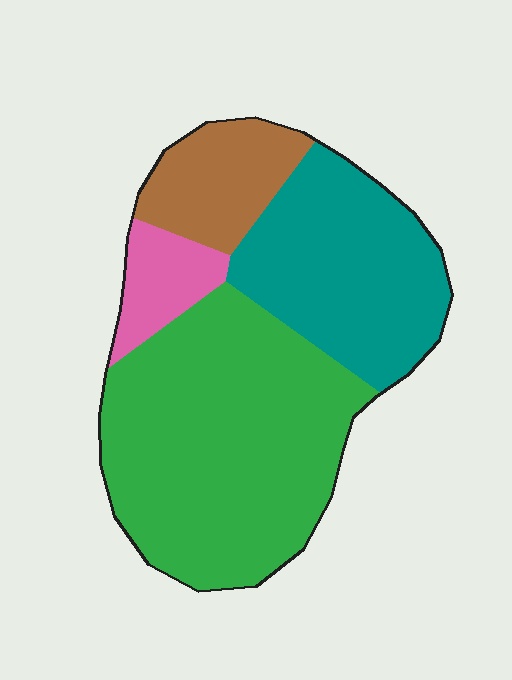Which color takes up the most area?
Green, at roughly 50%.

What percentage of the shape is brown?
Brown covers about 15% of the shape.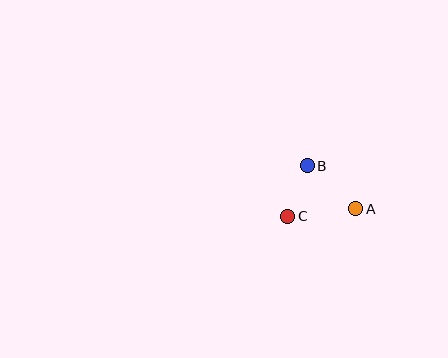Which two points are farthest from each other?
Points A and C are farthest from each other.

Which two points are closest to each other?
Points B and C are closest to each other.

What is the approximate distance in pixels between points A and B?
The distance between A and B is approximately 65 pixels.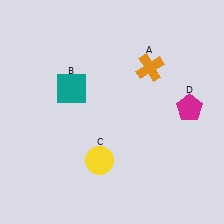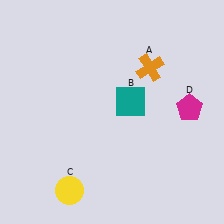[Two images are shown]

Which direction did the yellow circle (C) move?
The yellow circle (C) moved down.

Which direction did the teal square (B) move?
The teal square (B) moved right.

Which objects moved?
The objects that moved are: the teal square (B), the yellow circle (C).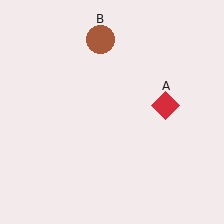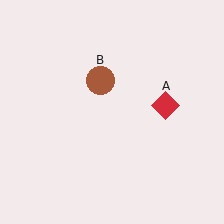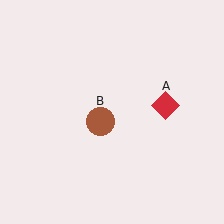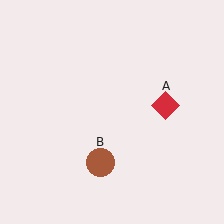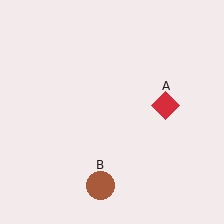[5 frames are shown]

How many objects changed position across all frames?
1 object changed position: brown circle (object B).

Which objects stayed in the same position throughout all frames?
Red diamond (object A) remained stationary.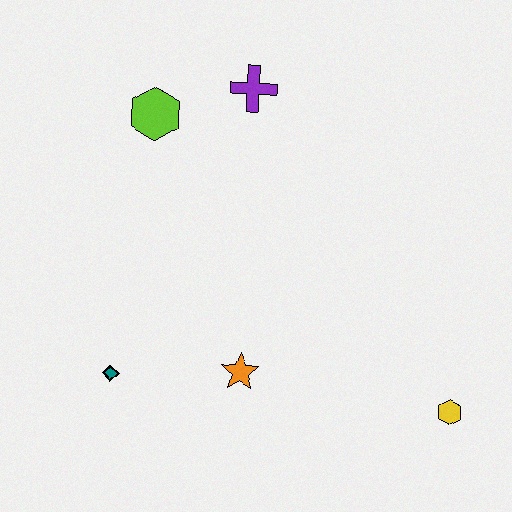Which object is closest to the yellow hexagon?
The orange star is closest to the yellow hexagon.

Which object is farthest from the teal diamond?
The yellow hexagon is farthest from the teal diamond.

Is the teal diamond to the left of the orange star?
Yes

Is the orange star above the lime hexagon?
No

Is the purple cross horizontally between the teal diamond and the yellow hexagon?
Yes